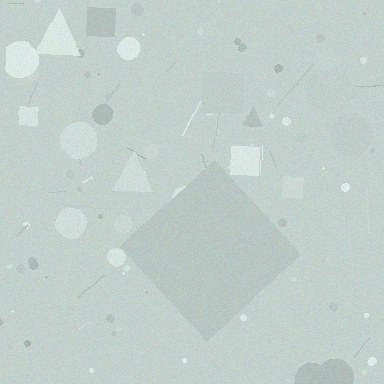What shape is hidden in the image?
A diamond is hidden in the image.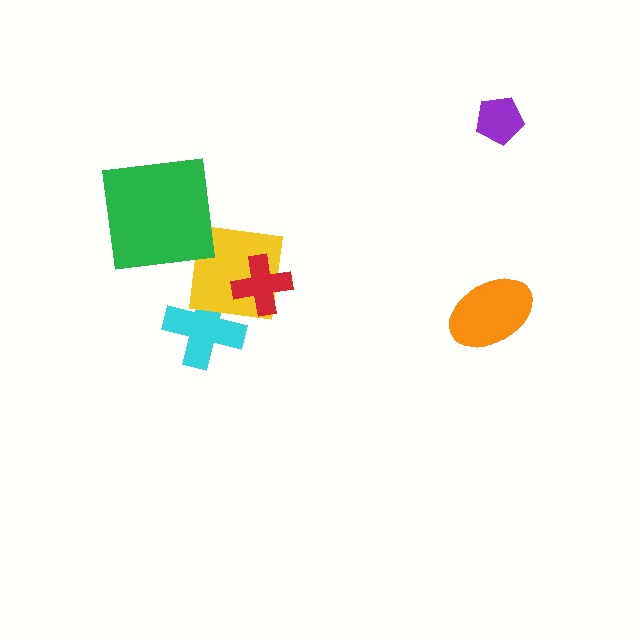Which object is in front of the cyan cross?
The yellow square is in front of the cyan cross.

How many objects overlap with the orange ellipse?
0 objects overlap with the orange ellipse.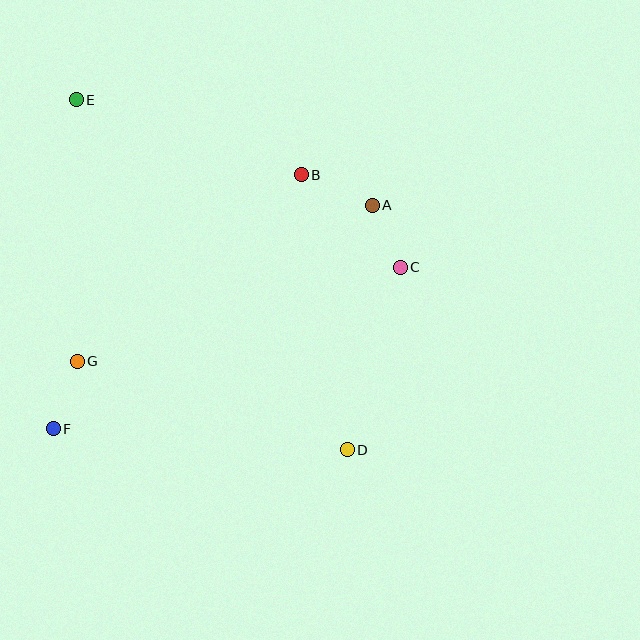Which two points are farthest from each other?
Points D and E are farthest from each other.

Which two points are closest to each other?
Points A and C are closest to each other.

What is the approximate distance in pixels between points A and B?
The distance between A and B is approximately 77 pixels.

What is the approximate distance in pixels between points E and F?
The distance between E and F is approximately 330 pixels.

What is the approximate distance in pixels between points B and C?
The distance between B and C is approximately 136 pixels.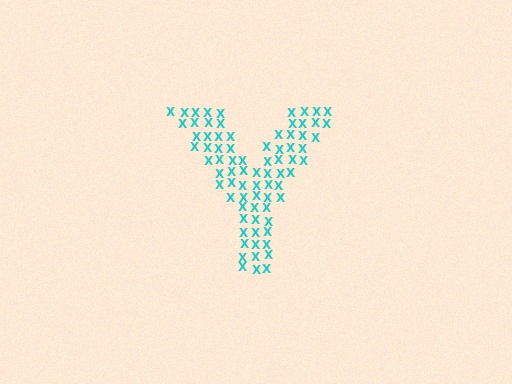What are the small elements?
The small elements are letter X's.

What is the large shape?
The large shape is the letter Y.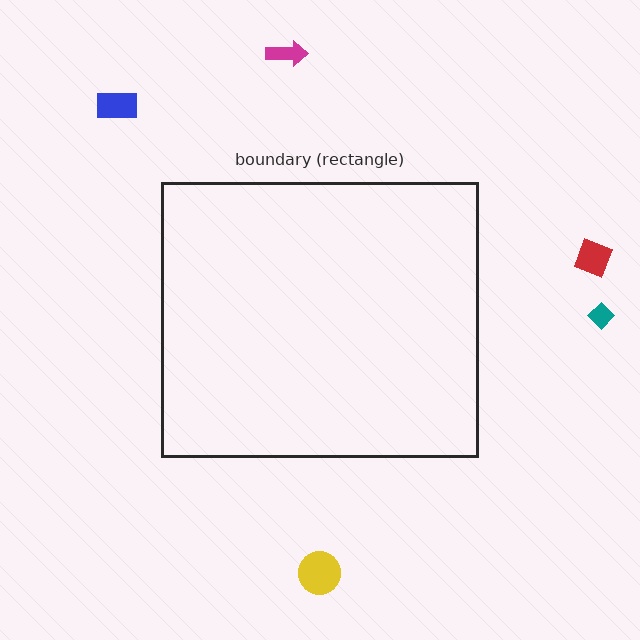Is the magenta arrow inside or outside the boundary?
Outside.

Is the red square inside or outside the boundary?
Outside.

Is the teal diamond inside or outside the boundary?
Outside.